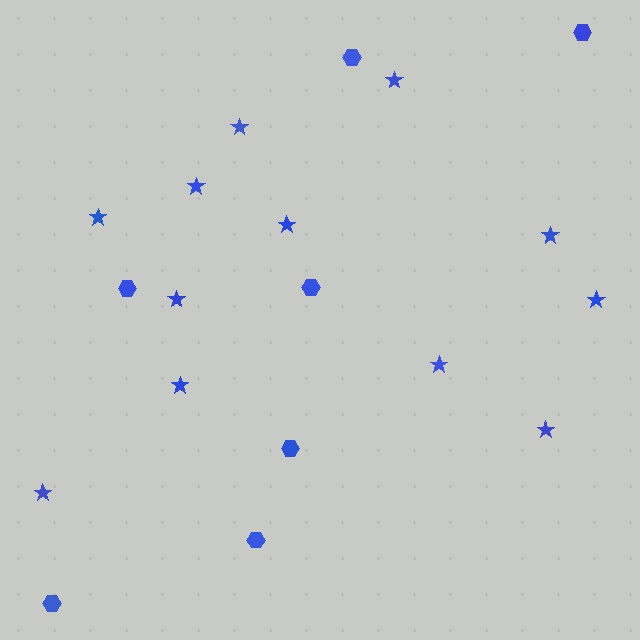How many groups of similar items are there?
There are 2 groups: one group of stars (12) and one group of hexagons (7).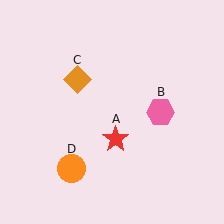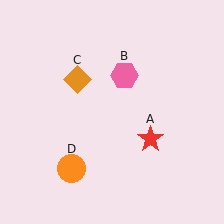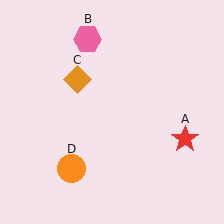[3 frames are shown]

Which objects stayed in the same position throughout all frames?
Orange diamond (object C) and orange circle (object D) remained stationary.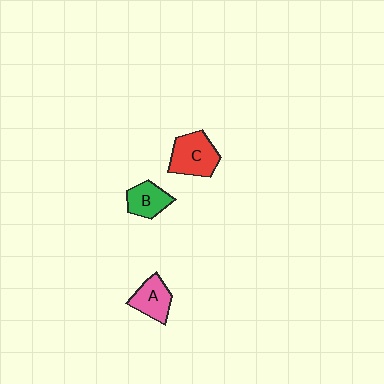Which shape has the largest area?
Shape C (red).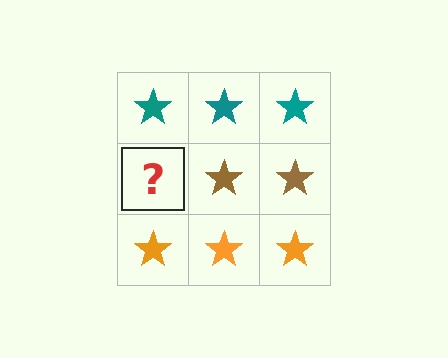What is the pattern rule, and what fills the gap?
The rule is that each row has a consistent color. The gap should be filled with a brown star.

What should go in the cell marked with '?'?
The missing cell should contain a brown star.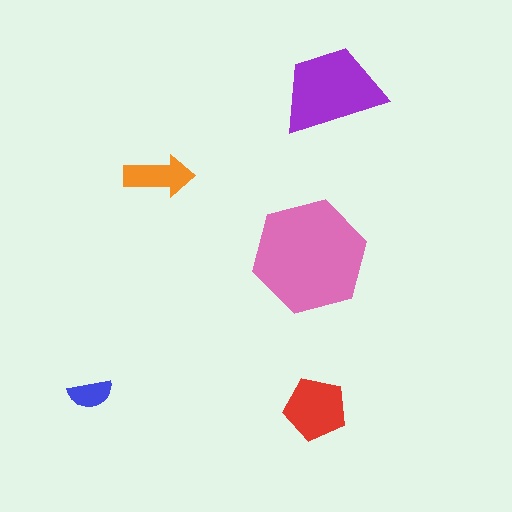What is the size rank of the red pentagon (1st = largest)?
3rd.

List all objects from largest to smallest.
The pink hexagon, the purple trapezoid, the red pentagon, the orange arrow, the blue semicircle.